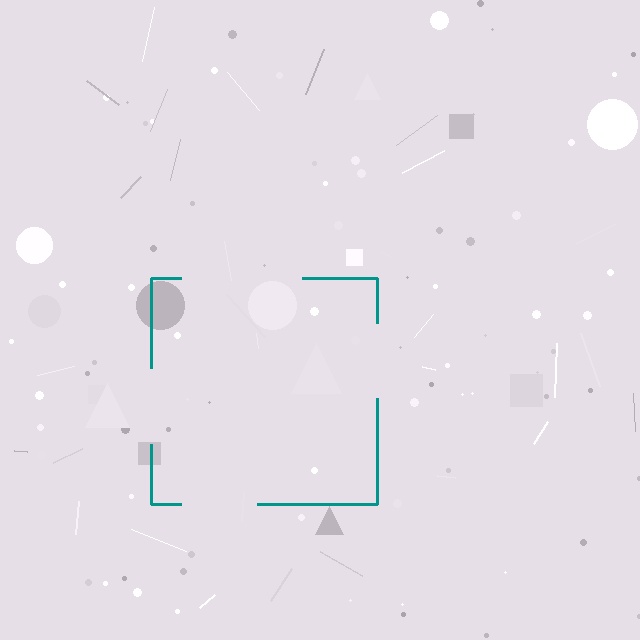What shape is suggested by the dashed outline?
The dashed outline suggests a square.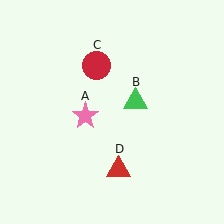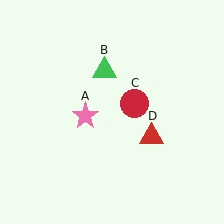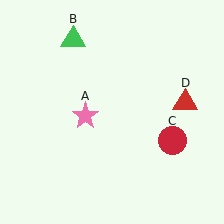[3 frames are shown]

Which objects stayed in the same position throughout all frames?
Pink star (object A) remained stationary.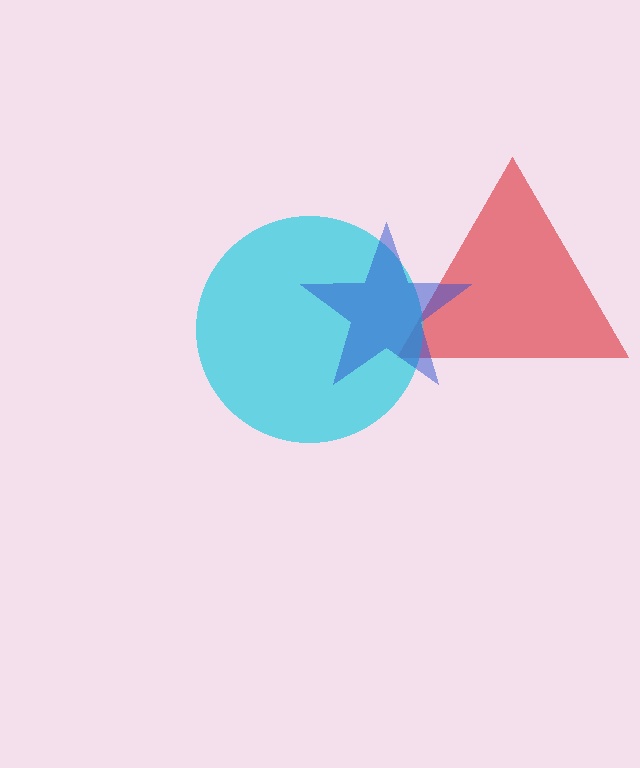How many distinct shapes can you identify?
There are 3 distinct shapes: a red triangle, a cyan circle, a blue star.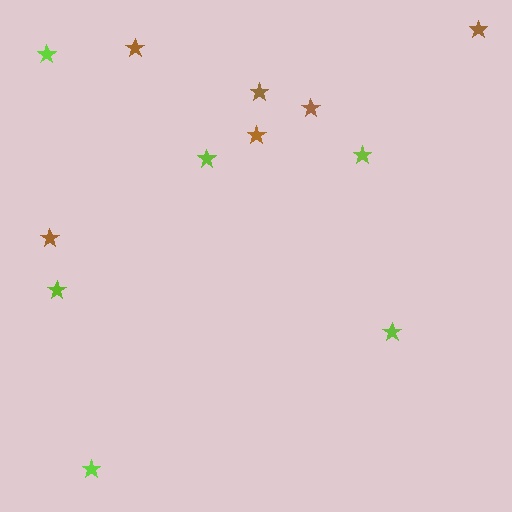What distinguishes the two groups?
There are 2 groups: one group of lime stars (6) and one group of brown stars (6).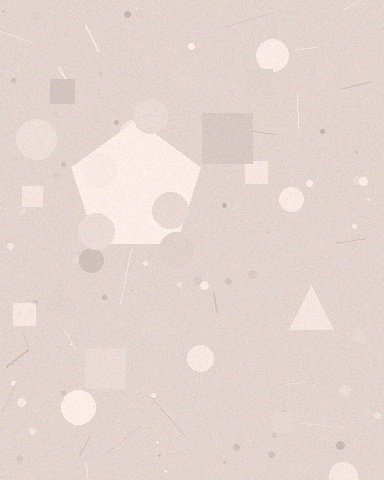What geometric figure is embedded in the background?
A pentagon is embedded in the background.